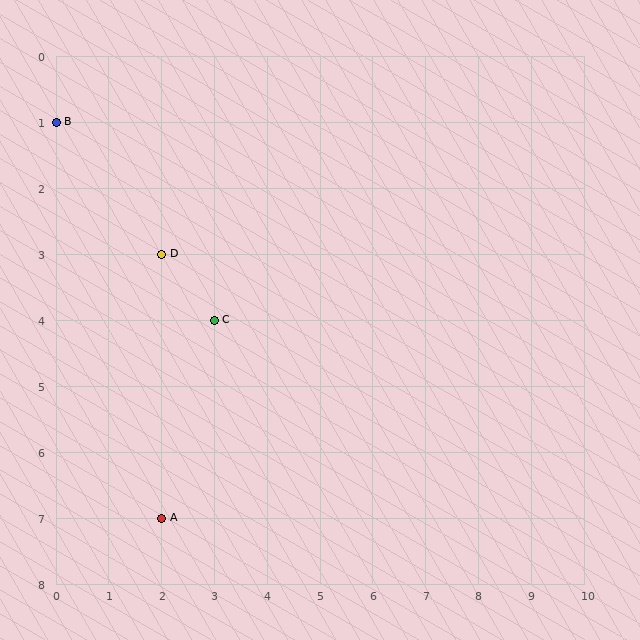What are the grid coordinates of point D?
Point D is at grid coordinates (2, 3).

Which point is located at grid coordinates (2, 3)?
Point D is at (2, 3).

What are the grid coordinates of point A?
Point A is at grid coordinates (2, 7).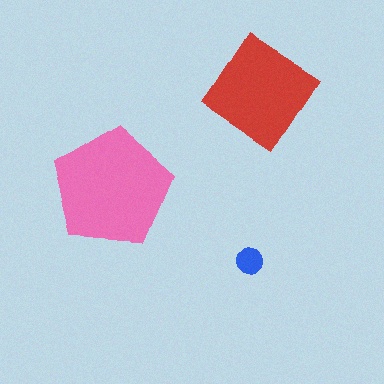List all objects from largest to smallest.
The pink pentagon, the red diamond, the blue circle.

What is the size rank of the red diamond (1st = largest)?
2nd.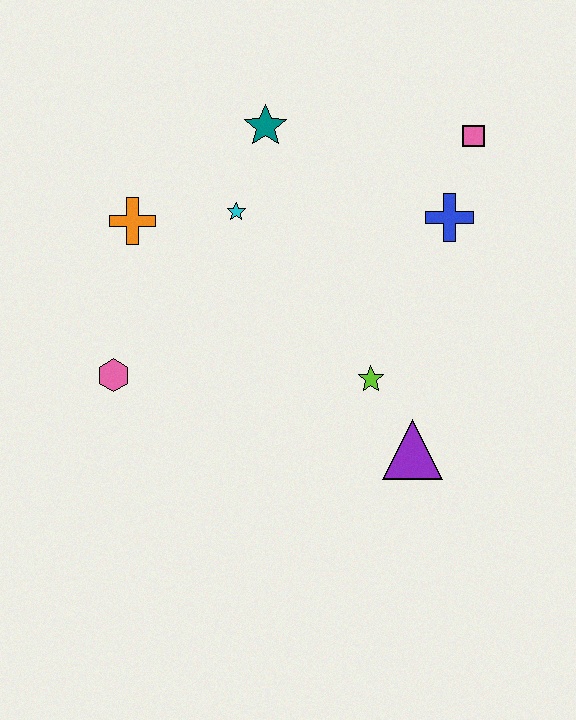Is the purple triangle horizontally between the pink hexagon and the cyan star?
No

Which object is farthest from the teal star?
The purple triangle is farthest from the teal star.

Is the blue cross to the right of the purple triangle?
Yes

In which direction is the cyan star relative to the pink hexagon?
The cyan star is above the pink hexagon.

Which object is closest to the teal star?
The cyan star is closest to the teal star.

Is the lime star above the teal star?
No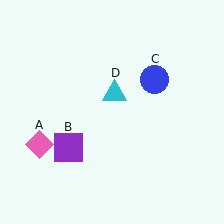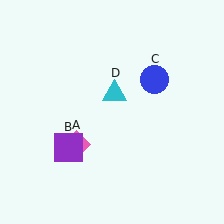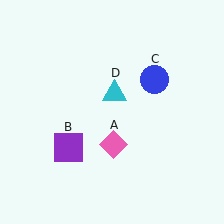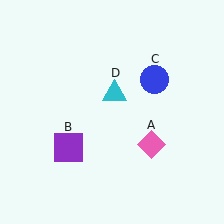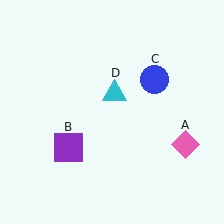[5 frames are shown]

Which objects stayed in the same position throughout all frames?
Purple square (object B) and blue circle (object C) and cyan triangle (object D) remained stationary.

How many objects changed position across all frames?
1 object changed position: pink diamond (object A).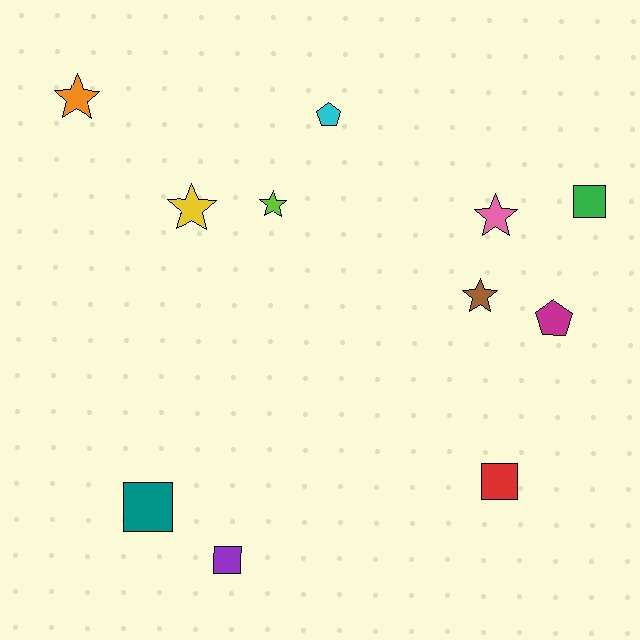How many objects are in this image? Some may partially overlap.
There are 11 objects.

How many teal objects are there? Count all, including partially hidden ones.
There is 1 teal object.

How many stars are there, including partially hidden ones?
There are 5 stars.